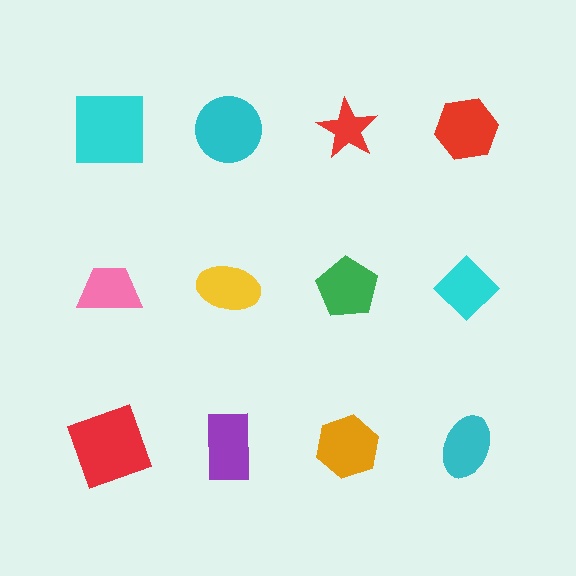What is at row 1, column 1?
A cyan square.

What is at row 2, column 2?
A yellow ellipse.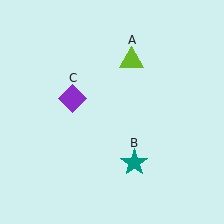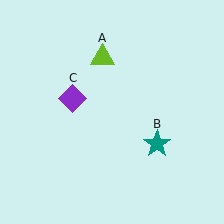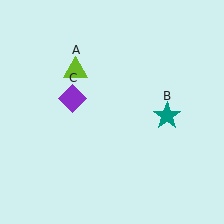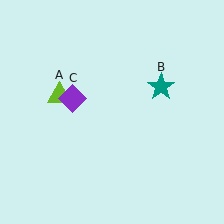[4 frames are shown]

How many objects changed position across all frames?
2 objects changed position: lime triangle (object A), teal star (object B).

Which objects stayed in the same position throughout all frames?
Purple diamond (object C) remained stationary.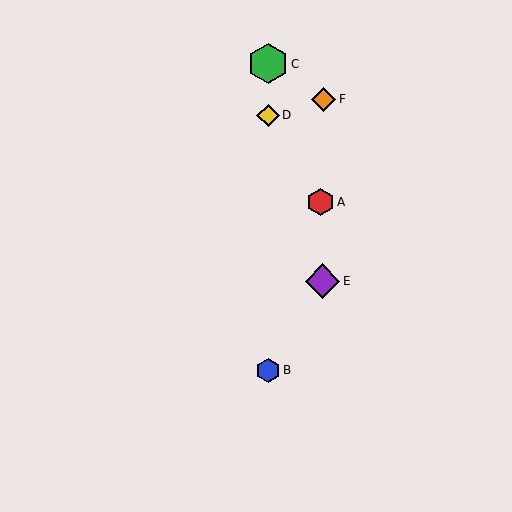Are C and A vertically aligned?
No, C is at x≈268 and A is at x≈320.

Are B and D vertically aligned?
Yes, both are at x≈268.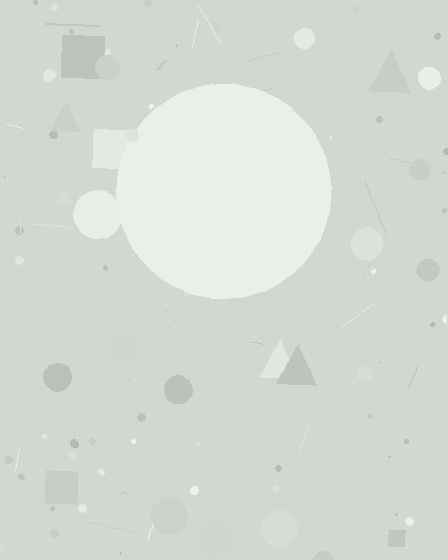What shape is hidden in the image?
A circle is hidden in the image.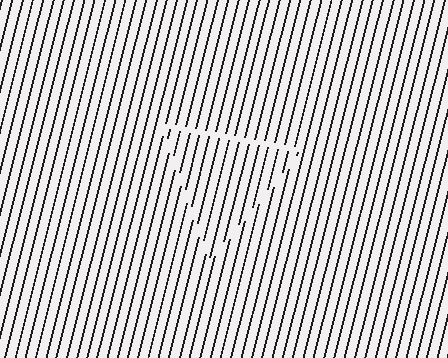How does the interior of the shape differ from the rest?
The interior of the shape contains the same grating, shifted by half a period — the contour is defined by the phase discontinuity where line-ends from the inner and outer gratings abut.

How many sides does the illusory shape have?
3 sides — the line-ends trace a triangle.